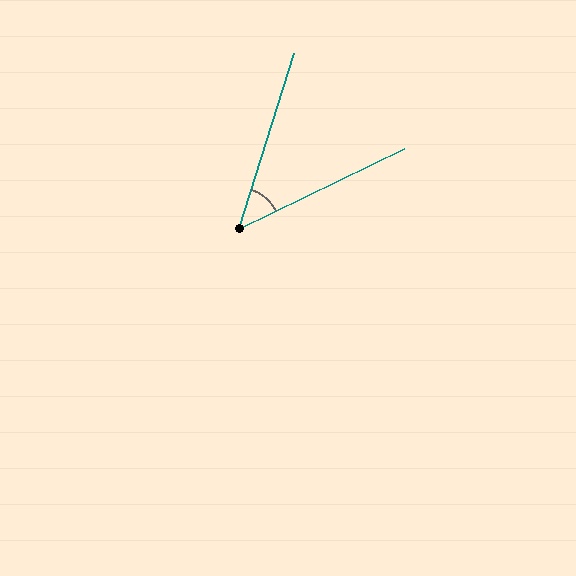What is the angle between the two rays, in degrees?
Approximately 46 degrees.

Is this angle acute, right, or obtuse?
It is acute.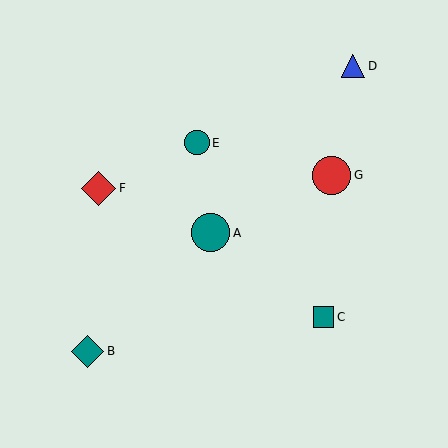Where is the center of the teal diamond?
The center of the teal diamond is at (87, 351).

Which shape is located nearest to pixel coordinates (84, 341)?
The teal diamond (labeled B) at (87, 351) is nearest to that location.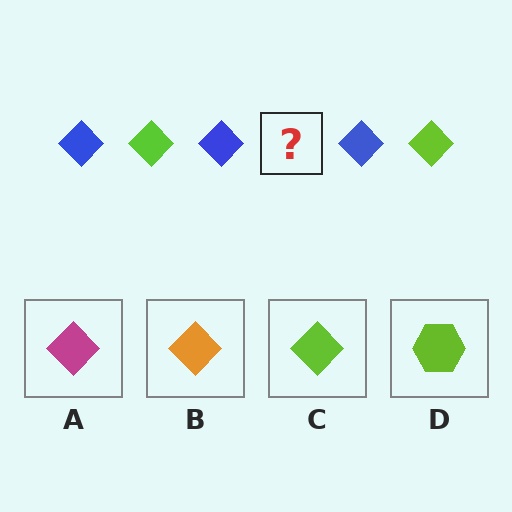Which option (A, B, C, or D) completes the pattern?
C.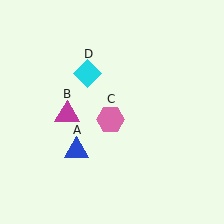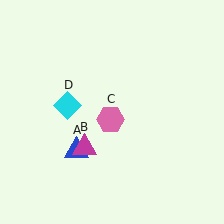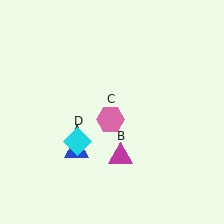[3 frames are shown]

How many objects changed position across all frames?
2 objects changed position: magenta triangle (object B), cyan diamond (object D).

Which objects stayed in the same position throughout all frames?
Blue triangle (object A) and pink hexagon (object C) remained stationary.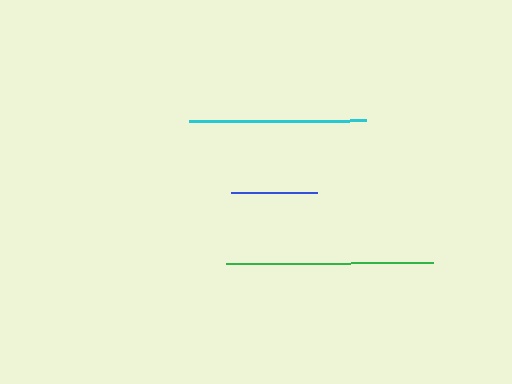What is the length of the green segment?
The green segment is approximately 207 pixels long.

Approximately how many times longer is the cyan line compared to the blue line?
The cyan line is approximately 2.0 times the length of the blue line.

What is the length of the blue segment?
The blue segment is approximately 86 pixels long.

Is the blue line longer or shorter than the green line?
The green line is longer than the blue line.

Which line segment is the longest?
The green line is the longest at approximately 207 pixels.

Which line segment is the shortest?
The blue line is the shortest at approximately 86 pixels.